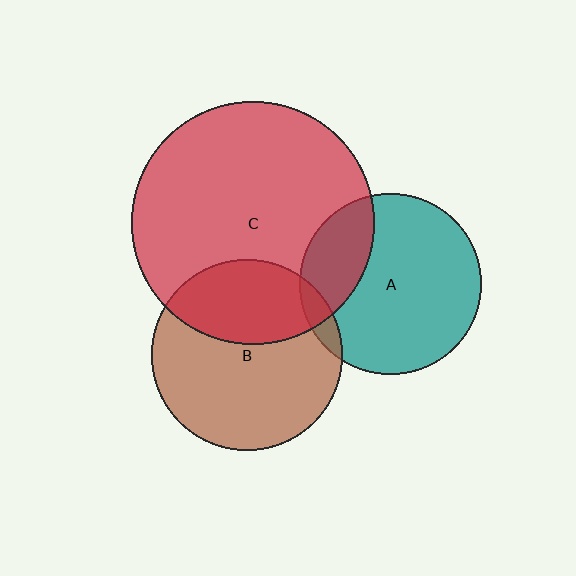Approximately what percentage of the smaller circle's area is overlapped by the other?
Approximately 35%.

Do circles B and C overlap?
Yes.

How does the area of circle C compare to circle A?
Approximately 1.8 times.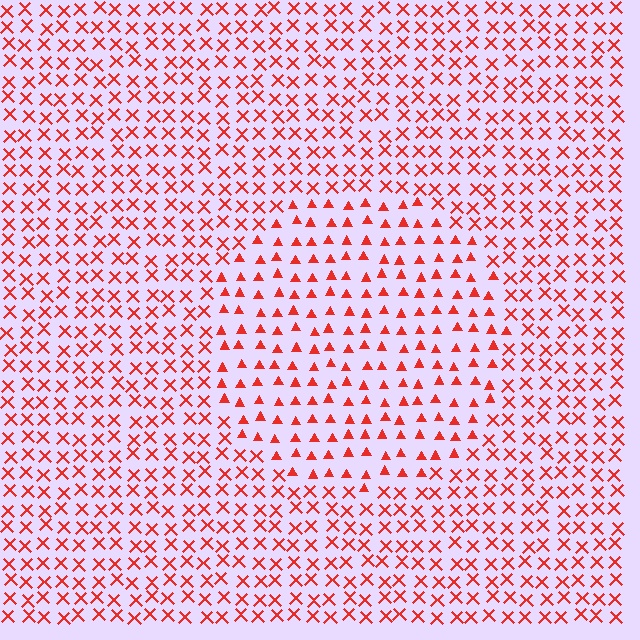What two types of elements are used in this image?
The image uses triangles inside the circle region and X marks outside it.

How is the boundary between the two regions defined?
The boundary is defined by a change in element shape: triangles inside vs. X marks outside. All elements share the same color and spacing.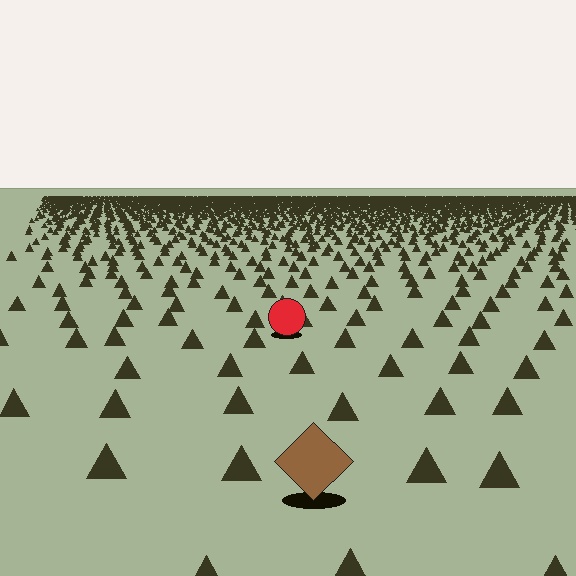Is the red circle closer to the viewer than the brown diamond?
No. The brown diamond is closer — you can tell from the texture gradient: the ground texture is coarser near it.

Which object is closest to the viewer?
The brown diamond is closest. The texture marks near it are larger and more spread out.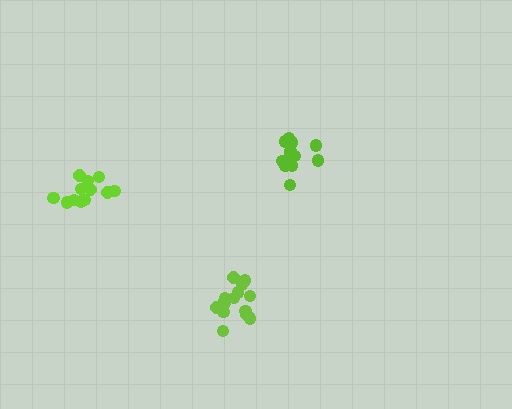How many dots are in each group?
Group 1: 13 dots, Group 2: 15 dots, Group 3: 12 dots (40 total).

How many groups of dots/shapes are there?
There are 3 groups.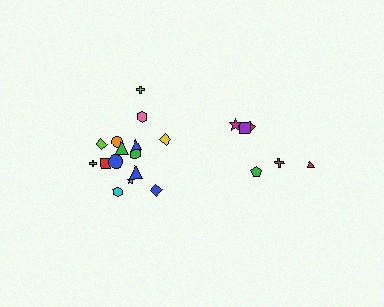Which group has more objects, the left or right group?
The left group.